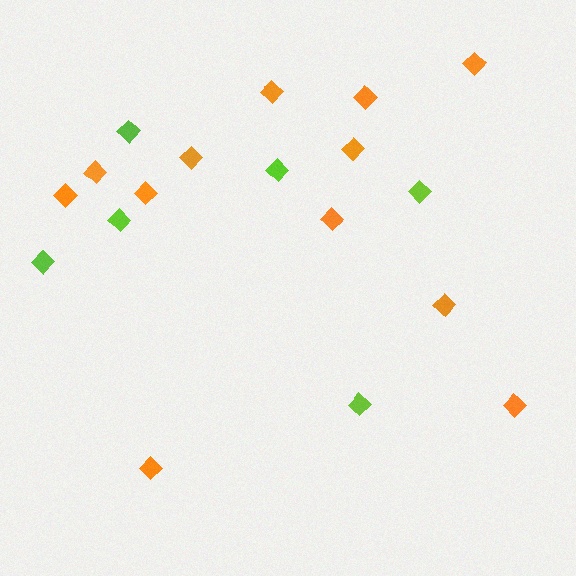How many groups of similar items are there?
There are 2 groups: one group of orange diamonds (12) and one group of lime diamonds (6).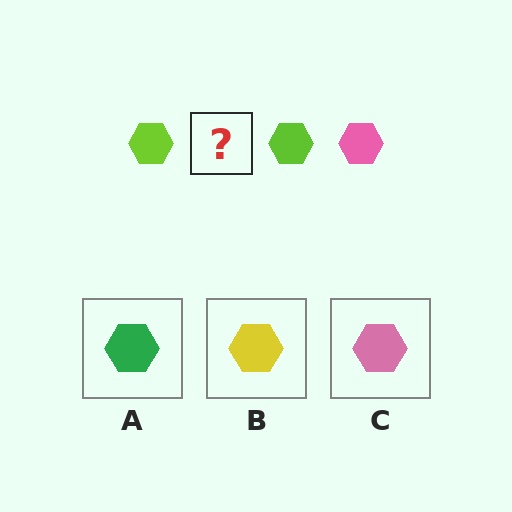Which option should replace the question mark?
Option C.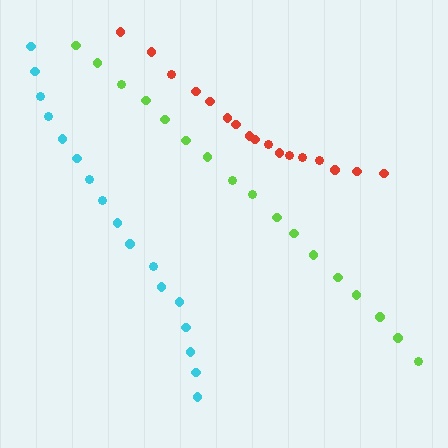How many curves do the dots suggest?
There are 3 distinct paths.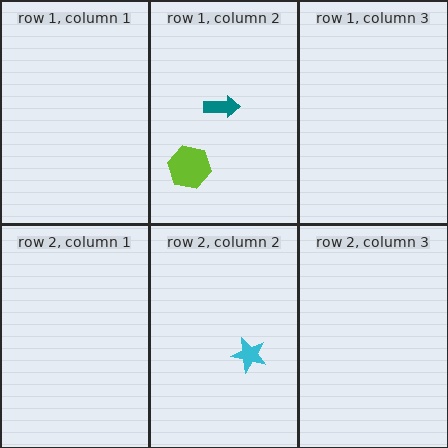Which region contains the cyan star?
The row 2, column 2 region.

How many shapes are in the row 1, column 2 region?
2.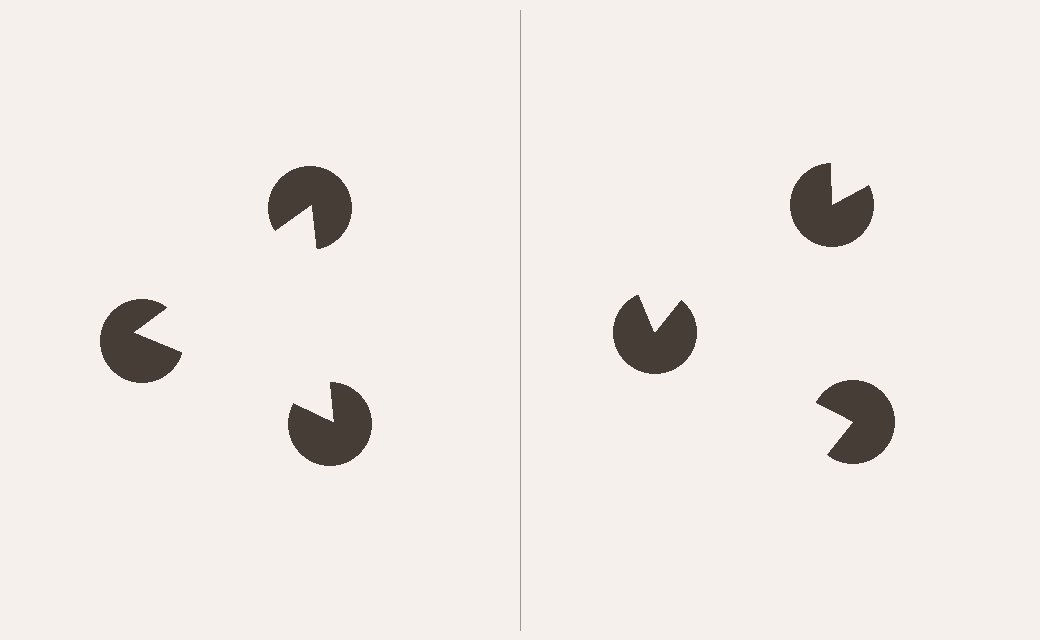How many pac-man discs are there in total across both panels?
6 — 3 on each side.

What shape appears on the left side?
An illusory triangle.